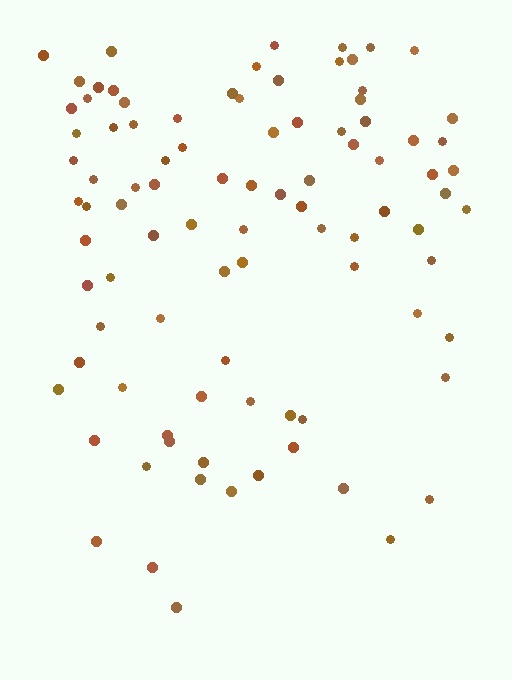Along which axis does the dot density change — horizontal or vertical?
Vertical.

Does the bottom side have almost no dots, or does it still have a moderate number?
Still a moderate number, just noticeably fewer than the top.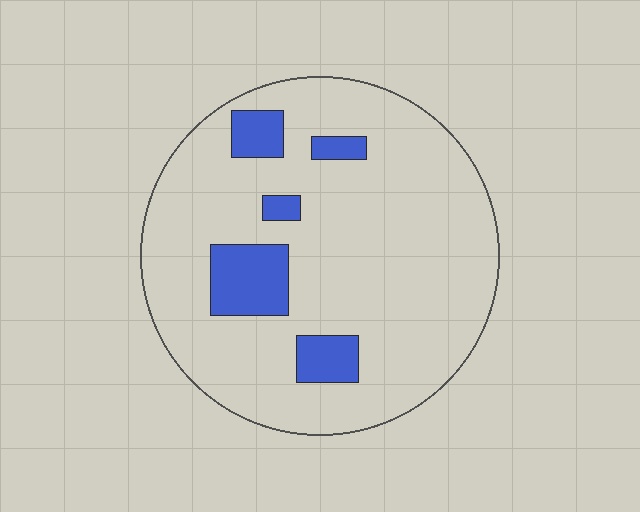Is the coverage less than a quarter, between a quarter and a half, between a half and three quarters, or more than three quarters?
Less than a quarter.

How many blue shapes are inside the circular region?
5.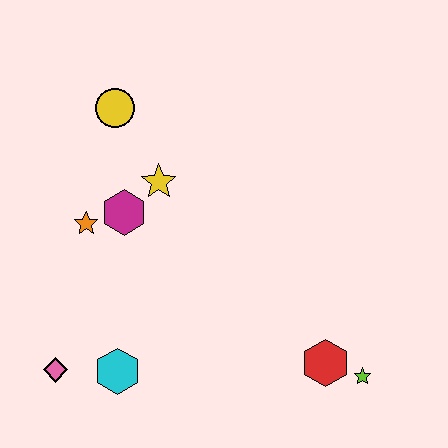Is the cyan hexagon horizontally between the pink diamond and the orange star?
No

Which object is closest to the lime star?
The red hexagon is closest to the lime star.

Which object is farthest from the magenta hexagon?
The lime star is farthest from the magenta hexagon.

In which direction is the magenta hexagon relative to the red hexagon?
The magenta hexagon is to the left of the red hexagon.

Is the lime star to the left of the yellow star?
No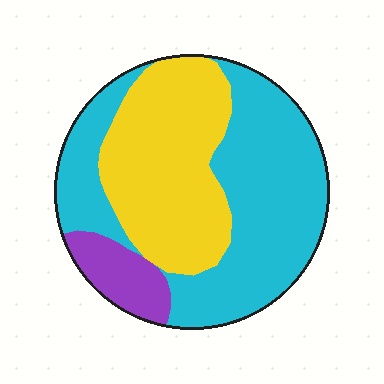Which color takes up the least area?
Purple, at roughly 10%.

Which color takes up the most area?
Cyan, at roughly 55%.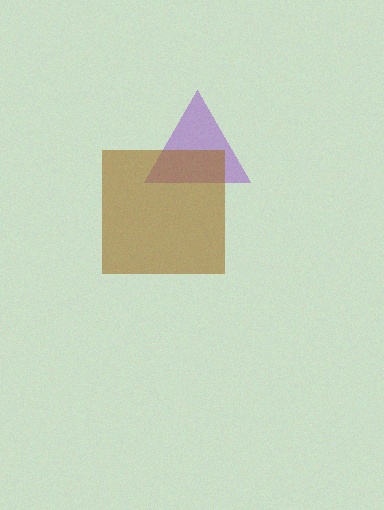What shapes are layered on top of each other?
The layered shapes are: a purple triangle, a brown square.